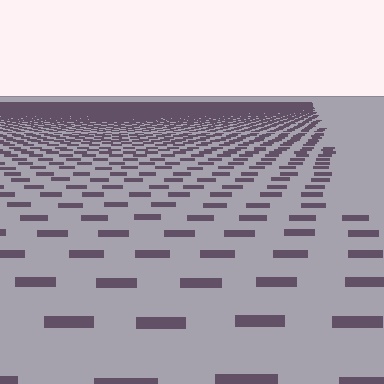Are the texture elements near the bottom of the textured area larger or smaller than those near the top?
Larger. Near the bottom, elements are closer to the viewer and appear at a bigger on-screen size.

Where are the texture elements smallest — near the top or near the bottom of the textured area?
Near the top.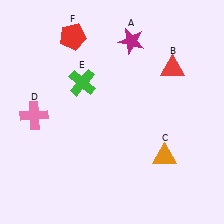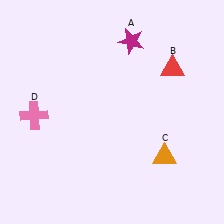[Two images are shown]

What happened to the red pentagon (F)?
The red pentagon (F) was removed in Image 2. It was in the top-left area of Image 1.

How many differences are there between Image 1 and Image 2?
There are 2 differences between the two images.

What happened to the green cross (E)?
The green cross (E) was removed in Image 2. It was in the top-left area of Image 1.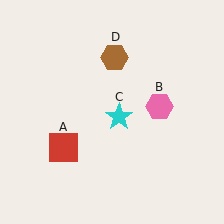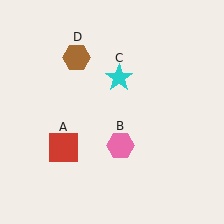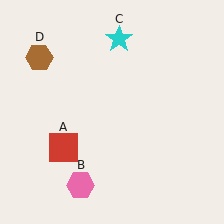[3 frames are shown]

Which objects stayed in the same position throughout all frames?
Red square (object A) remained stationary.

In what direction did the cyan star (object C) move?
The cyan star (object C) moved up.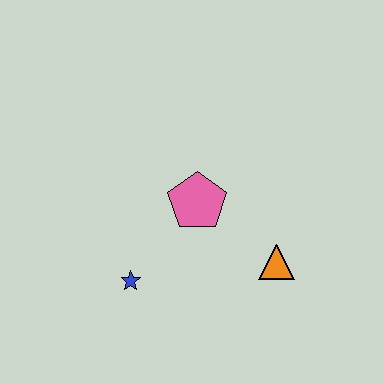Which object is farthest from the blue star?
The orange triangle is farthest from the blue star.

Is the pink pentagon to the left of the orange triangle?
Yes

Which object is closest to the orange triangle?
The pink pentagon is closest to the orange triangle.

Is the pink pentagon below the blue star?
No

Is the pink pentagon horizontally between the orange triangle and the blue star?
Yes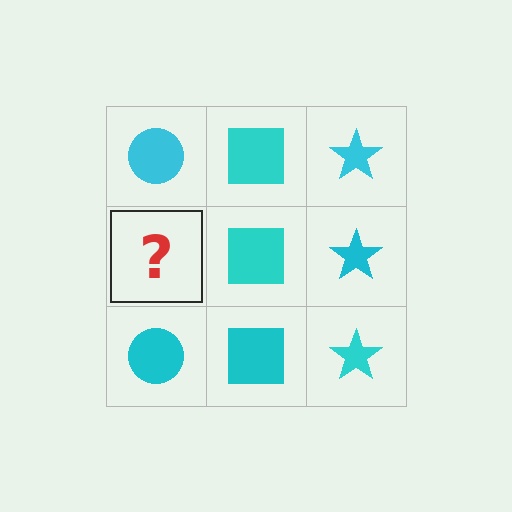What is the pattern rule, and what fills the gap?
The rule is that each column has a consistent shape. The gap should be filled with a cyan circle.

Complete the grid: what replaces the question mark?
The question mark should be replaced with a cyan circle.